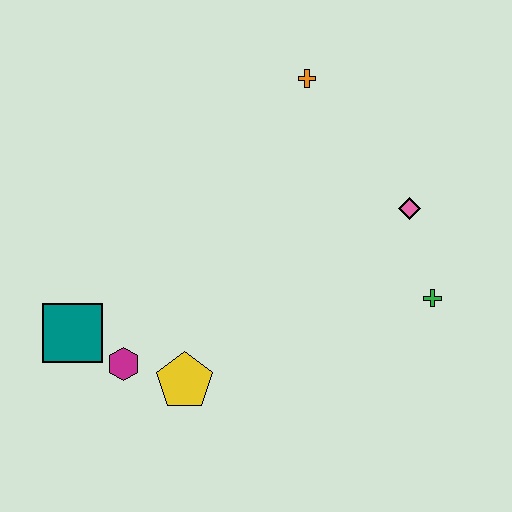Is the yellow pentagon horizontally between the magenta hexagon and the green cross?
Yes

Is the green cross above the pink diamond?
No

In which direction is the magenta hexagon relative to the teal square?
The magenta hexagon is to the right of the teal square.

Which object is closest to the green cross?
The pink diamond is closest to the green cross.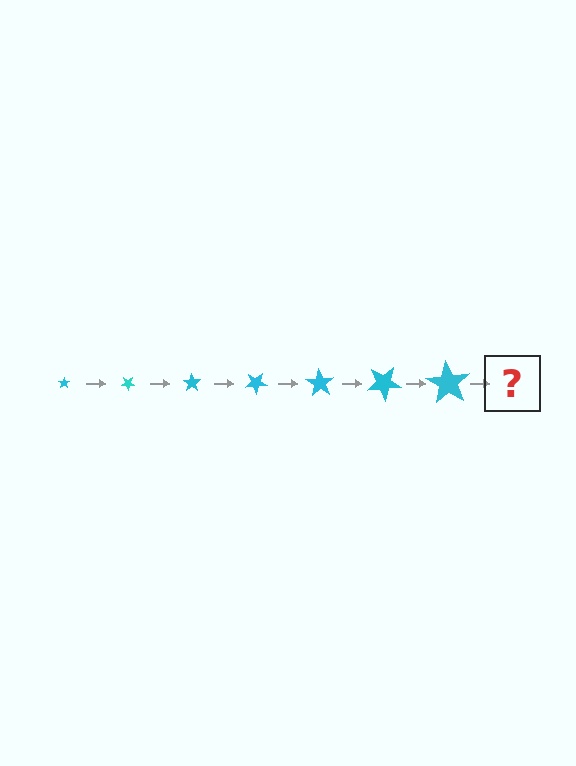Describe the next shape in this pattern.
It should be a star, larger than the previous one and rotated 245 degrees from the start.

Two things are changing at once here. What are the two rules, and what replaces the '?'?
The two rules are that the star grows larger each step and it rotates 35 degrees each step. The '?' should be a star, larger than the previous one and rotated 245 degrees from the start.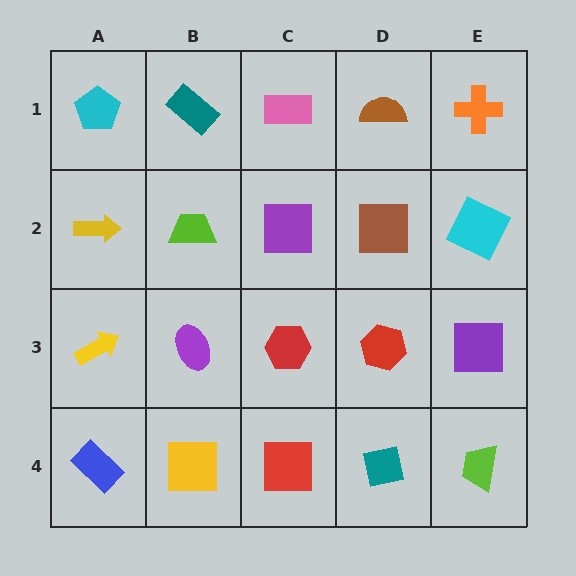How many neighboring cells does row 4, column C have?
3.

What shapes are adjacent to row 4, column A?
A yellow arrow (row 3, column A), a yellow square (row 4, column B).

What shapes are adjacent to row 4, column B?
A purple ellipse (row 3, column B), a blue rectangle (row 4, column A), a red square (row 4, column C).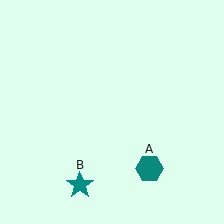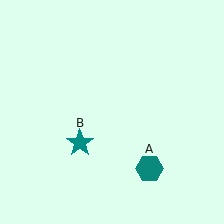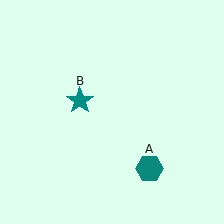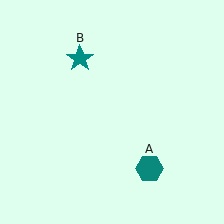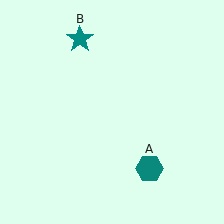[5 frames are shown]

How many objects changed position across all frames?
1 object changed position: teal star (object B).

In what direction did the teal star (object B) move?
The teal star (object B) moved up.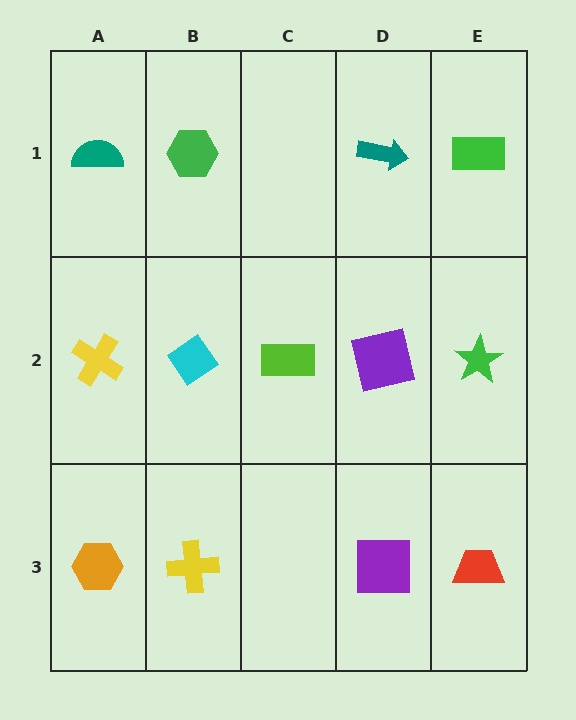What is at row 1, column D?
A teal arrow.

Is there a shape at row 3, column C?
No, that cell is empty.